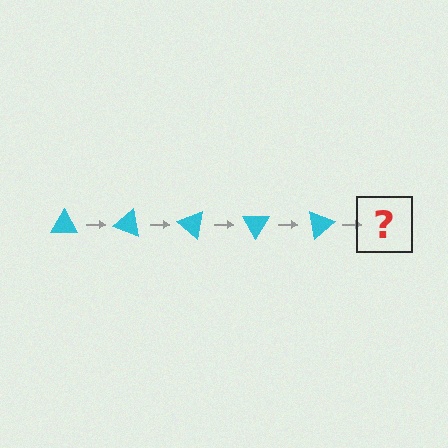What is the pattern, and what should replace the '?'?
The pattern is that the triangle rotates 20 degrees each step. The '?' should be a cyan triangle rotated 100 degrees.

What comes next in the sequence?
The next element should be a cyan triangle rotated 100 degrees.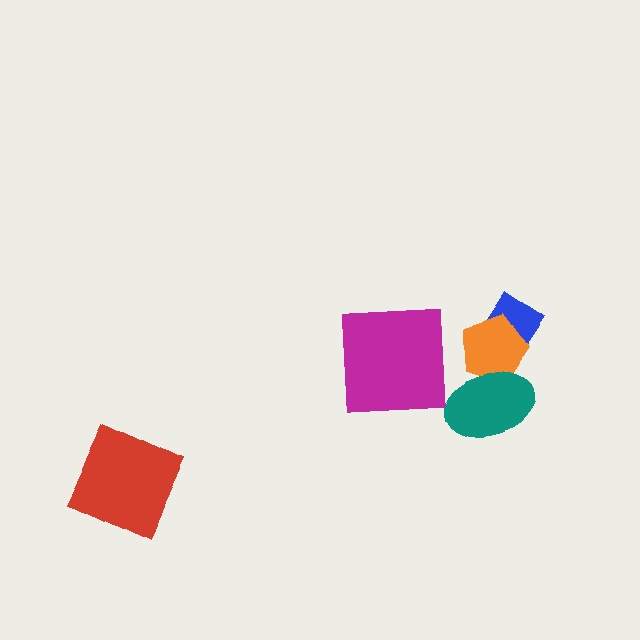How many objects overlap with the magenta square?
0 objects overlap with the magenta square.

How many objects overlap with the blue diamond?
1 object overlaps with the blue diamond.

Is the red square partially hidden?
No, no other shape covers it.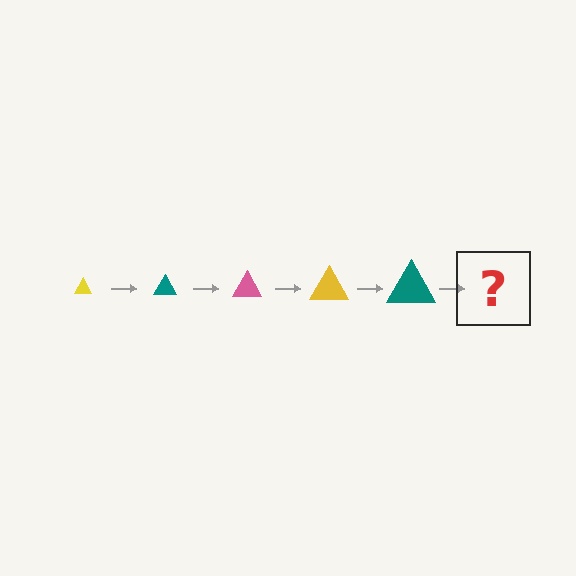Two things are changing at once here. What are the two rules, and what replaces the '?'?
The two rules are that the triangle grows larger each step and the color cycles through yellow, teal, and pink. The '?' should be a pink triangle, larger than the previous one.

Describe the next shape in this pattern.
It should be a pink triangle, larger than the previous one.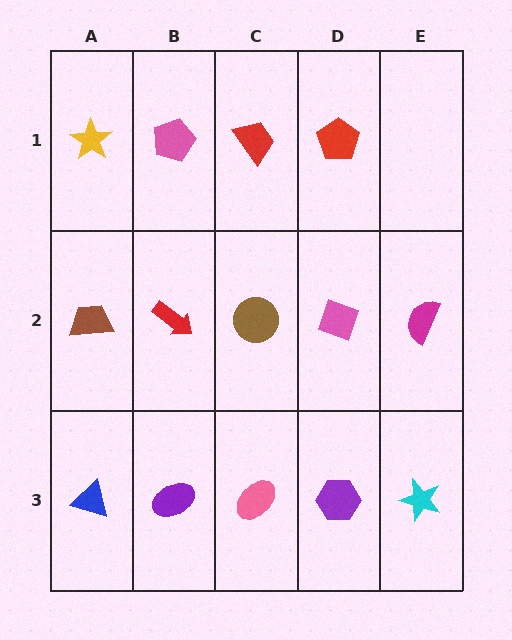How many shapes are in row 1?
4 shapes.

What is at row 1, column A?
A yellow star.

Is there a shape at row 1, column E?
No, that cell is empty.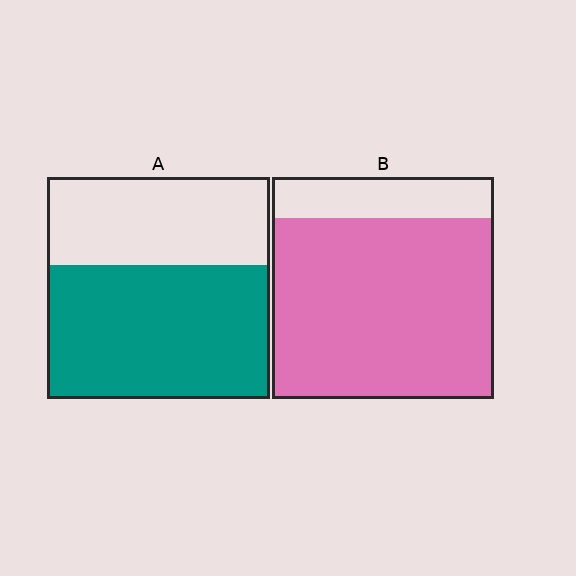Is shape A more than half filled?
Yes.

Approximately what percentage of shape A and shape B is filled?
A is approximately 60% and B is approximately 80%.